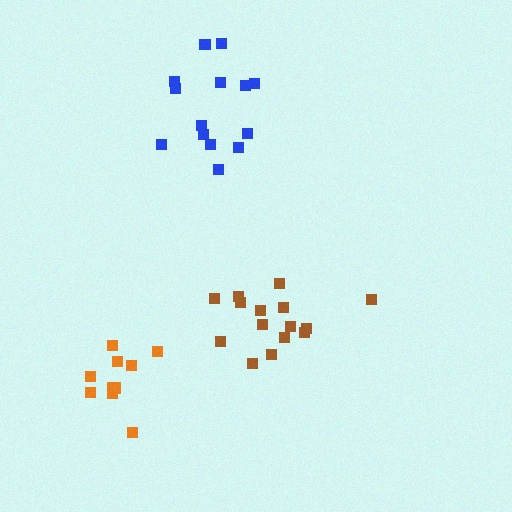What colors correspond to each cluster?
The clusters are colored: blue, brown, orange.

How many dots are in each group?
Group 1: 14 dots, Group 2: 15 dots, Group 3: 10 dots (39 total).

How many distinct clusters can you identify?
There are 3 distinct clusters.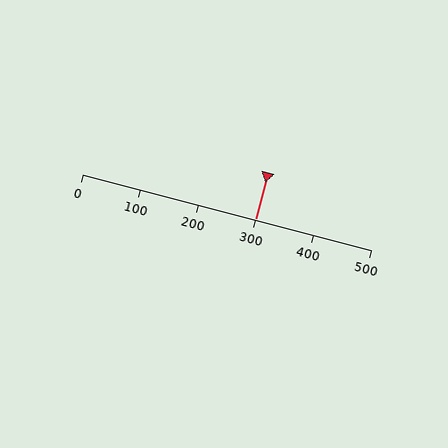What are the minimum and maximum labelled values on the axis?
The axis runs from 0 to 500.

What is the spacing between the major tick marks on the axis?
The major ticks are spaced 100 apart.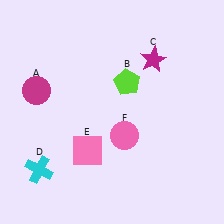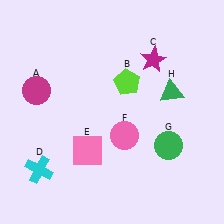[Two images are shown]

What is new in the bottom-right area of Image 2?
A green circle (G) was added in the bottom-right area of Image 2.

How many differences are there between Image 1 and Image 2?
There are 2 differences between the two images.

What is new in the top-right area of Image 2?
A green triangle (H) was added in the top-right area of Image 2.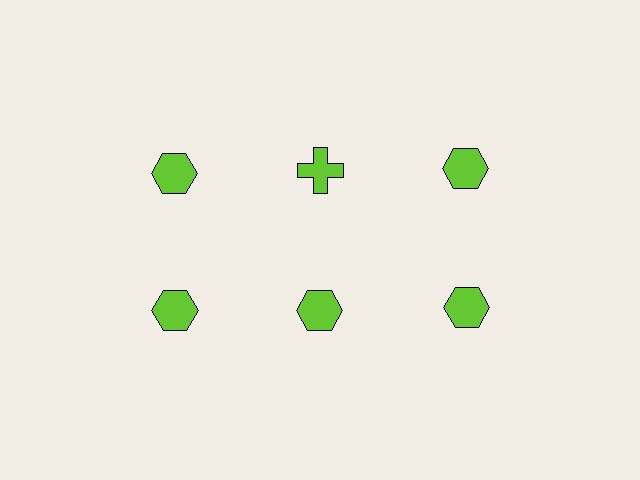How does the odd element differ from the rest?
It has a different shape: cross instead of hexagon.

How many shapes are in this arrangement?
There are 6 shapes arranged in a grid pattern.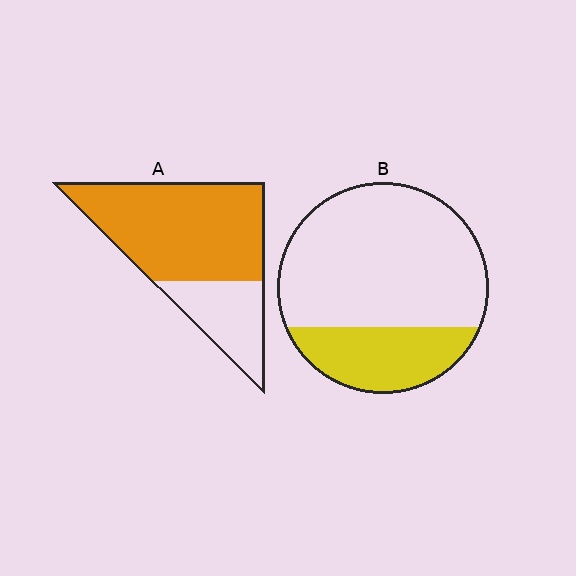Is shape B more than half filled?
No.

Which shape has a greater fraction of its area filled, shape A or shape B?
Shape A.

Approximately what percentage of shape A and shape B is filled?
A is approximately 70% and B is approximately 25%.